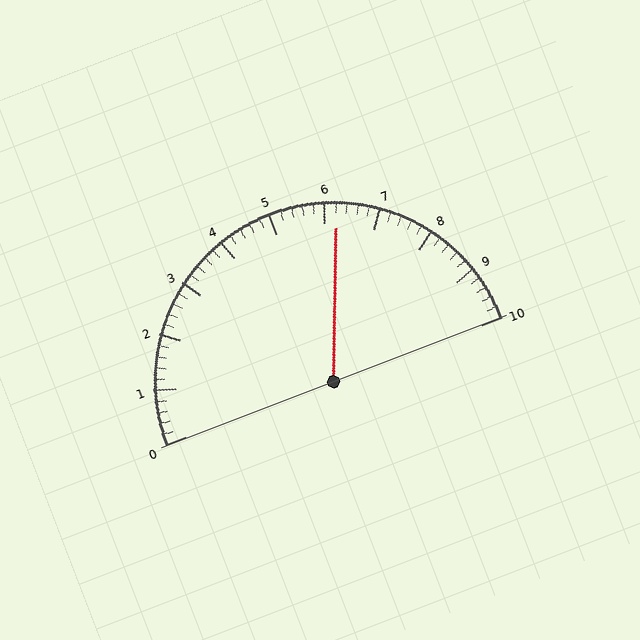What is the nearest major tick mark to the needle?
The nearest major tick mark is 6.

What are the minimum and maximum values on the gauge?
The gauge ranges from 0 to 10.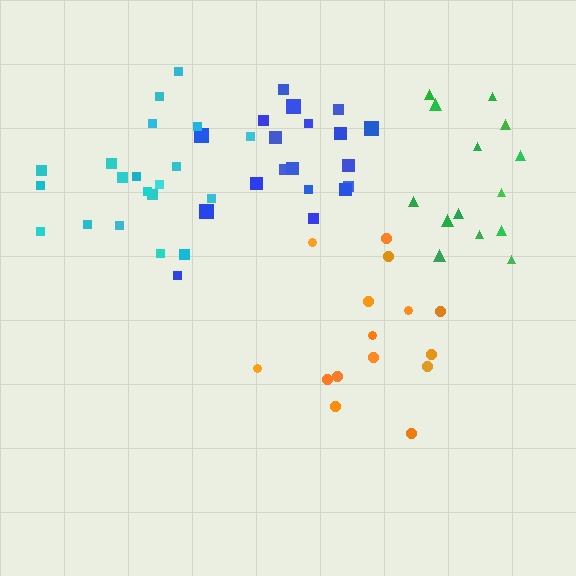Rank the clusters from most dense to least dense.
blue, cyan, green, orange.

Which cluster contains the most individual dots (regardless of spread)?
Cyan (20).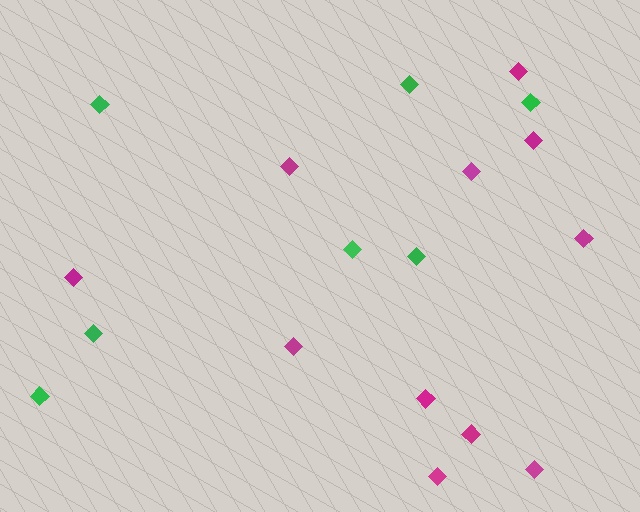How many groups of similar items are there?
There are 2 groups: one group of green diamonds (7) and one group of magenta diamonds (11).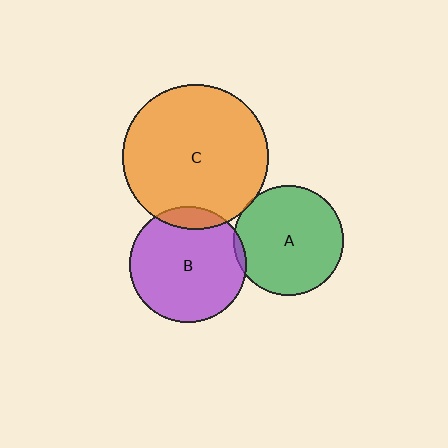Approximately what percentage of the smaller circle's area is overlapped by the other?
Approximately 5%.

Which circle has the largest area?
Circle C (orange).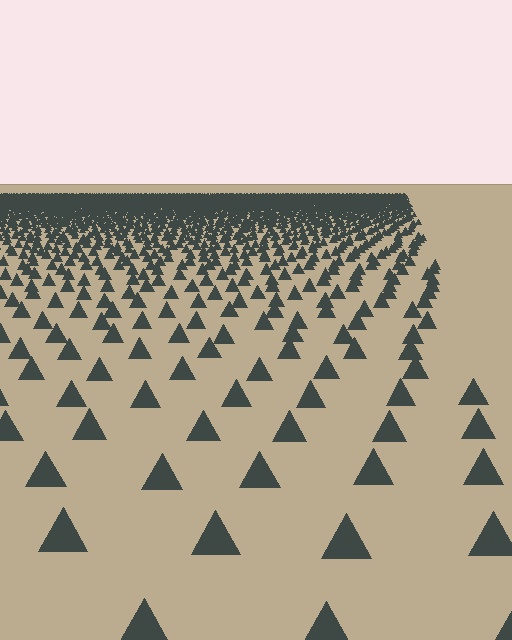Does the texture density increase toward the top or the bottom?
Density increases toward the top.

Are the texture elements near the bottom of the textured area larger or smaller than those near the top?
Larger. Near the bottom, elements are closer to the viewer and appear at a bigger on-screen size.